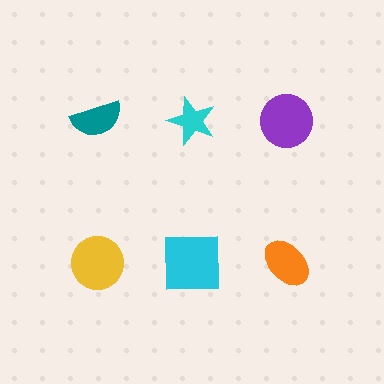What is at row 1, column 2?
A cyan star.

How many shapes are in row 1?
3 shapes.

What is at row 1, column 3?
A purple circle.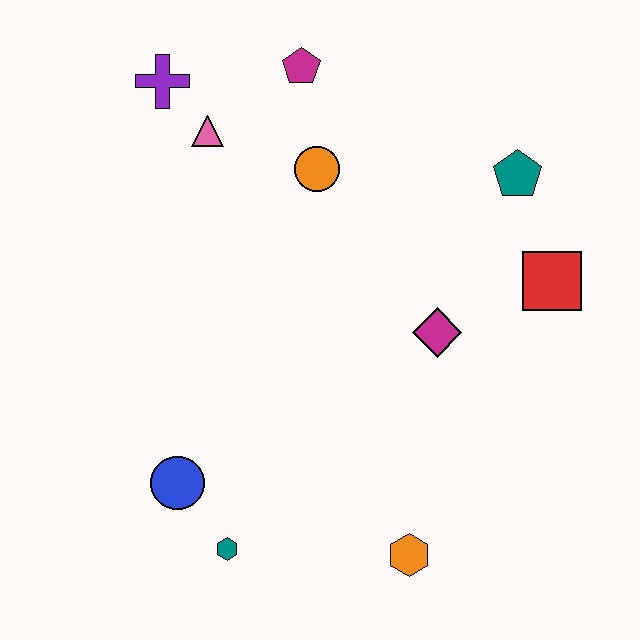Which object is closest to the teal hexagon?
The blue circle is closest to the teal hexagon.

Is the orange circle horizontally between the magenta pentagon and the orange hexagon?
Yes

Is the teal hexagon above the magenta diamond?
No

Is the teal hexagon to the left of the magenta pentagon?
Yes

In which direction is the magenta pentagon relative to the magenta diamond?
The magenta pentagon is above the magenta diamond.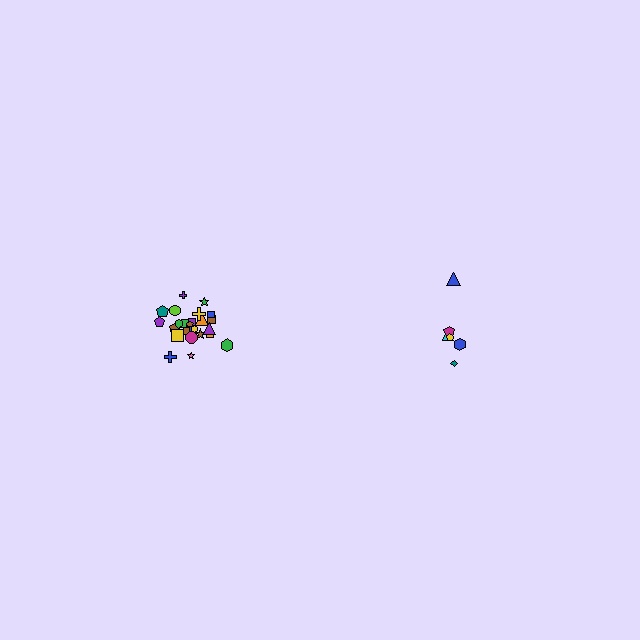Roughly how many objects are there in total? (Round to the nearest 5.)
Roughly 30 objects in total.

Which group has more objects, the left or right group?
The left group.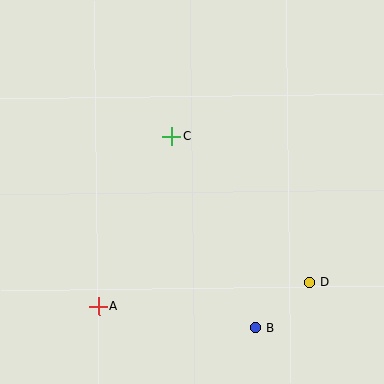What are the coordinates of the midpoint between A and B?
The midpoint between A and B is at (177, 317).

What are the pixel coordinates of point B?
Point B is at (255, 328).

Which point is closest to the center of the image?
Point C at (172, 137) is closest to the center.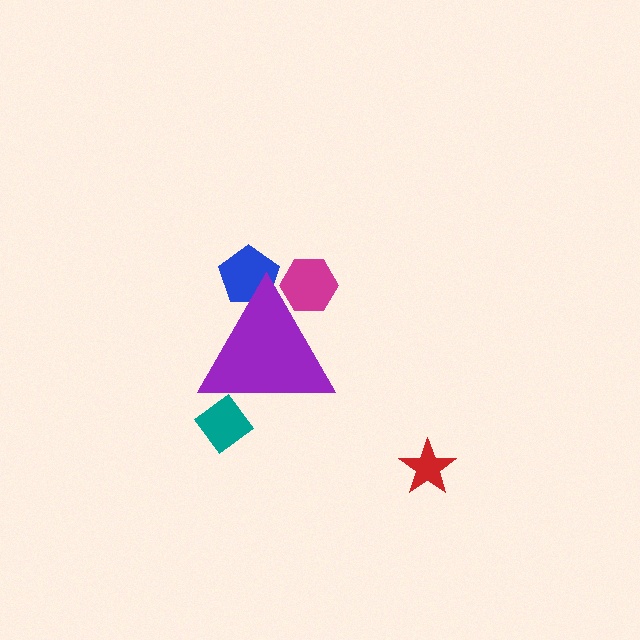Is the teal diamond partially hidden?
Yes, the teal diamond is partially hidden behind the purple triangle.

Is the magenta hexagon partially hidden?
Yes, the magenta hexagon is partially hidden behind the purple triangle.